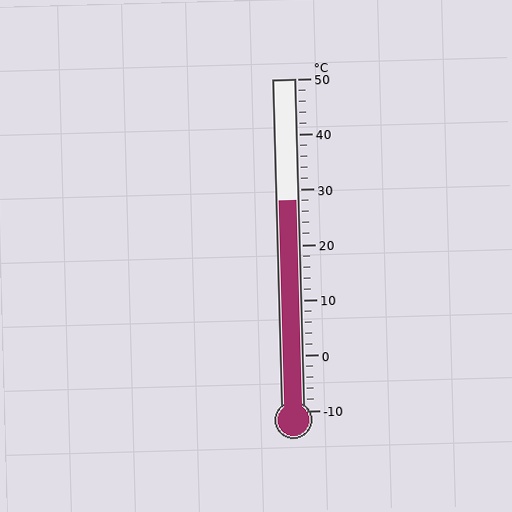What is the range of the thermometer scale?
The thermometer scale ranges from -10°C to 50°C.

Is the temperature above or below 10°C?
The temperature is above 10°C.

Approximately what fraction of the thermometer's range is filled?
The thermometer is filled to approximately 65% of its range.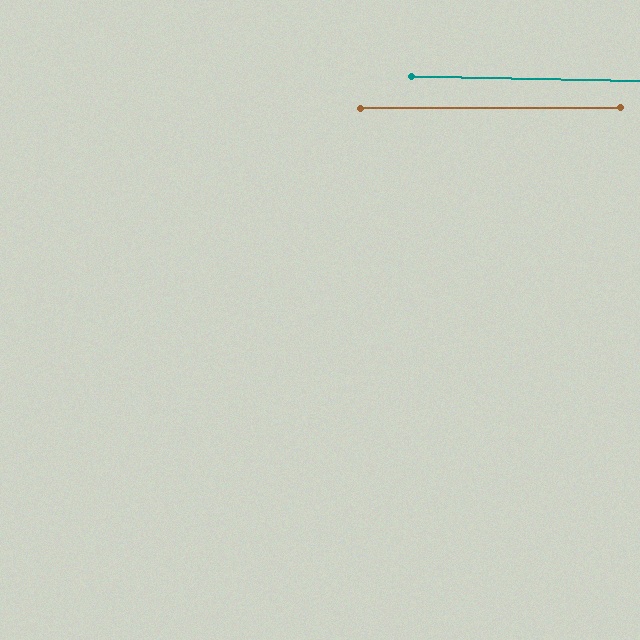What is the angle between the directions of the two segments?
Approximately 1 degree.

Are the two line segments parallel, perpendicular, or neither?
Parallel — their directions differ by only 1.4°.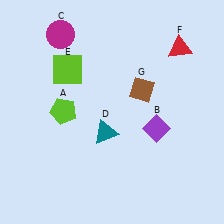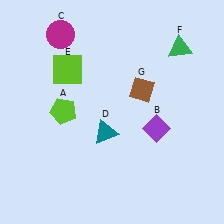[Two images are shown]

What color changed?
The triangle (F) changed from red in Image 1 to green in Image 2.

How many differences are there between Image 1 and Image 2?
There is 1 difference between the two images.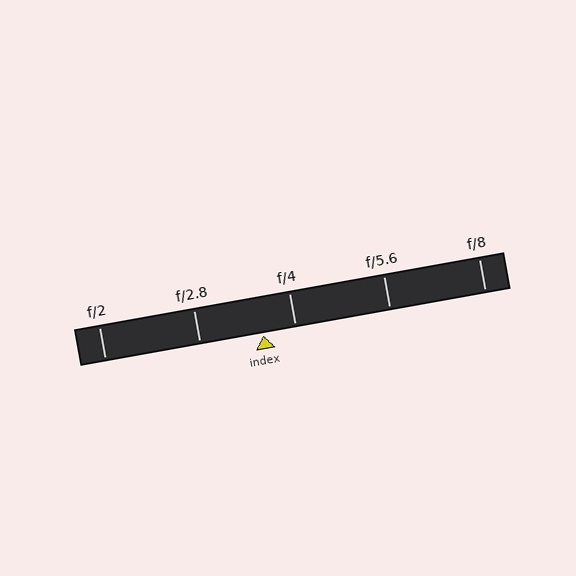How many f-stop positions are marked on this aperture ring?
There are 5 f-stop positions marked.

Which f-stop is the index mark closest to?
The index mark is closest to f/4.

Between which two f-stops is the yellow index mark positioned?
The index mark is between f/2.8 and f/4.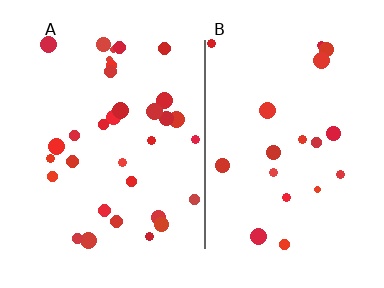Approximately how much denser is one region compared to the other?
Approximately 1.7× — region A over region B.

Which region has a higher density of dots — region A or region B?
A (the left).